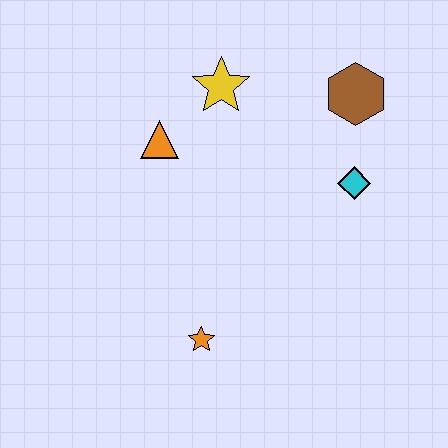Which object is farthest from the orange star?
The brown hexagon is farthest from the orange star.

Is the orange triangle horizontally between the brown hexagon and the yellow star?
No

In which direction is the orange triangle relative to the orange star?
The orange triangle is above the orange star.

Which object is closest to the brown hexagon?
The cyan diamond is closest to the brown hexagon.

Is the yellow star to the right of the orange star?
Yes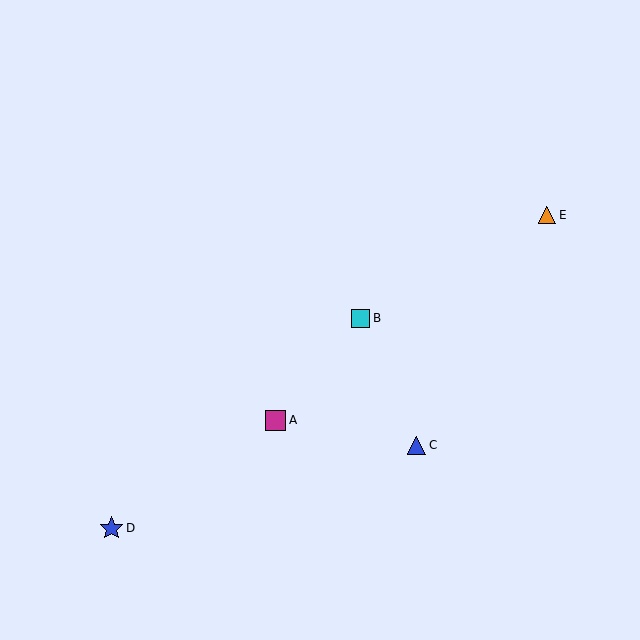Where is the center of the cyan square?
The center of the cyan square is at (361, 318).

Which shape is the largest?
The blue star (labeled D) is the largest.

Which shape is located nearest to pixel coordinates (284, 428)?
The magenta square (labeled A) at (276, 420) is nearest to that location.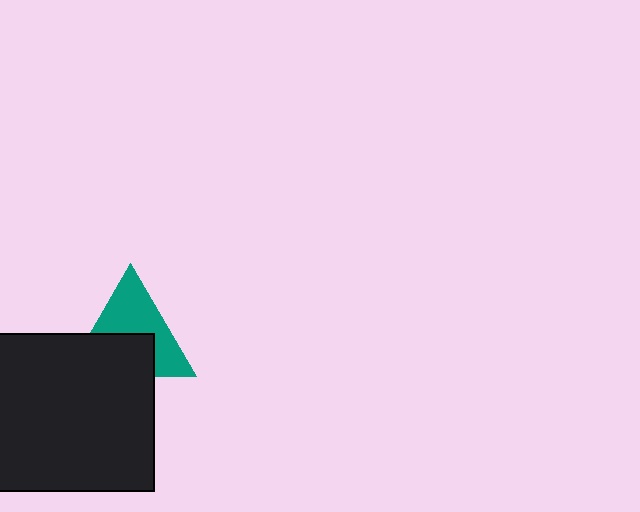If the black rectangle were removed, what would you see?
You would see the complete teal triangle.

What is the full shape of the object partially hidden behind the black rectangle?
The partially hidden object is a teal triangle.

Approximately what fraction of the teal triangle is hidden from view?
Roughly 45% of the teal triangle is hidden behind the black rectangle.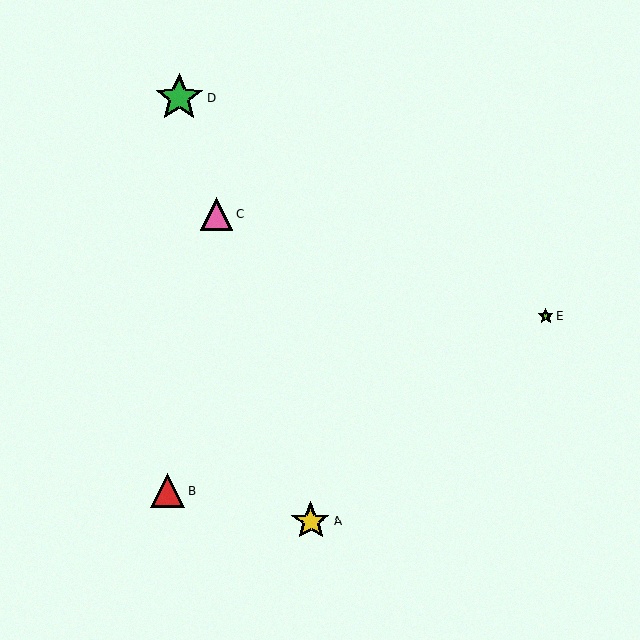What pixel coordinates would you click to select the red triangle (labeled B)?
Click at (168, 491) to select the red triangle B.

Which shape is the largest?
The green star (labeled D) is the largest.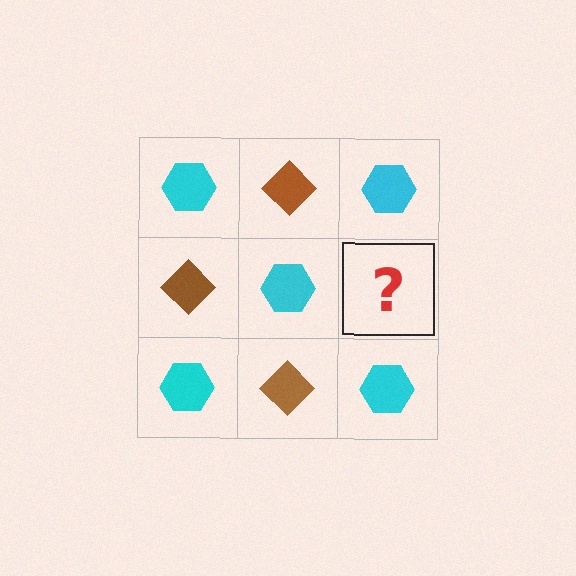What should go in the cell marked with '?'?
The missing cell should contain a brown diamond.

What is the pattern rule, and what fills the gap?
The rule is that it alternates cyan hexagon and brown diamond in a checkerboard pattern. The gap should be filled with a brown diamond.